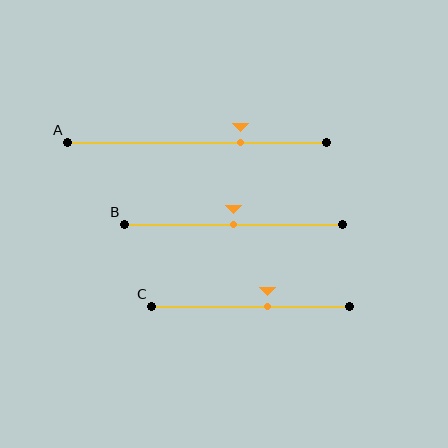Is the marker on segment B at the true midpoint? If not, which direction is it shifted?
Yes, the marker on segment B is at the true midpoint.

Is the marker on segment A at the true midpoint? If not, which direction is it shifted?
No, the marker on segment A is shifted to the right by about 17% of the segment length.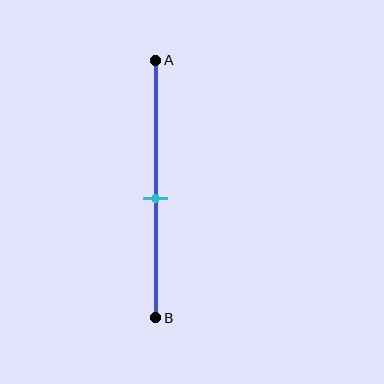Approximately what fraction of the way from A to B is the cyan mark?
The cyan mark is approximately 55% of the way from A to B.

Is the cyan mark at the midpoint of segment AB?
No, the mark is at about 55% from A, not at the 50% midpoint.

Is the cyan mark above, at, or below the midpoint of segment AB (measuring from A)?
The cyan mark is below the midpoint of segment AB.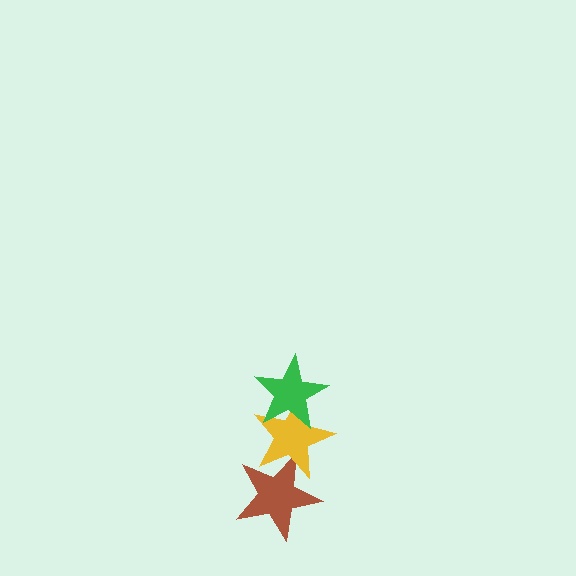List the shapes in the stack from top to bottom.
From top to bottom: the green star, the yellow star, the brown star.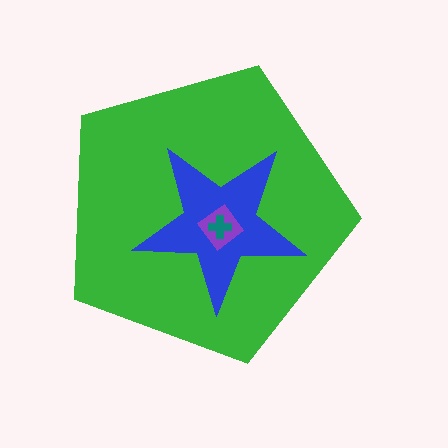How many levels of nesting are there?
4.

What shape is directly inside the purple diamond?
The teal cross.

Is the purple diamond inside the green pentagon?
Yes.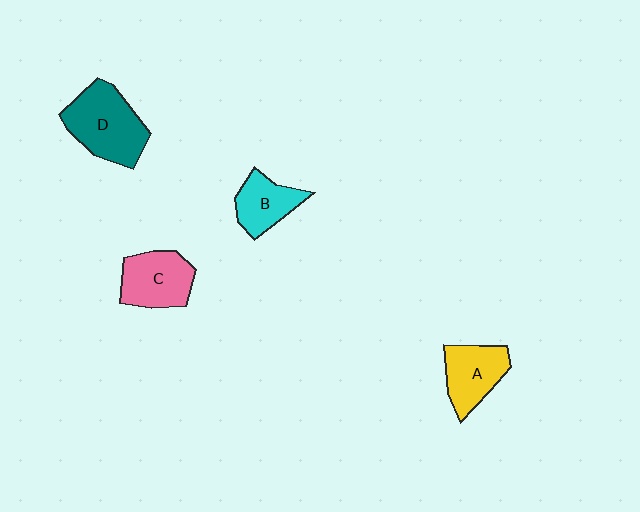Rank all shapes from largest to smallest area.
From largest to smallest: D (teal), C (pink), A (yellow), B (cyan).